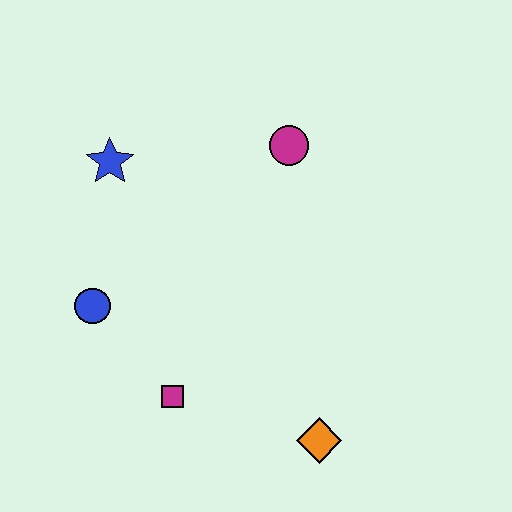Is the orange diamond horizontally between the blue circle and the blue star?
No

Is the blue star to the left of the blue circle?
No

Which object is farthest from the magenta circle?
The orange diamond is farthest from the magenta circle.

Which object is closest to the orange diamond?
The magenta square is closest to the orange diamond.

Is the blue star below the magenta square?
No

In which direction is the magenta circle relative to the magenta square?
The magenta circle is above the magenta square.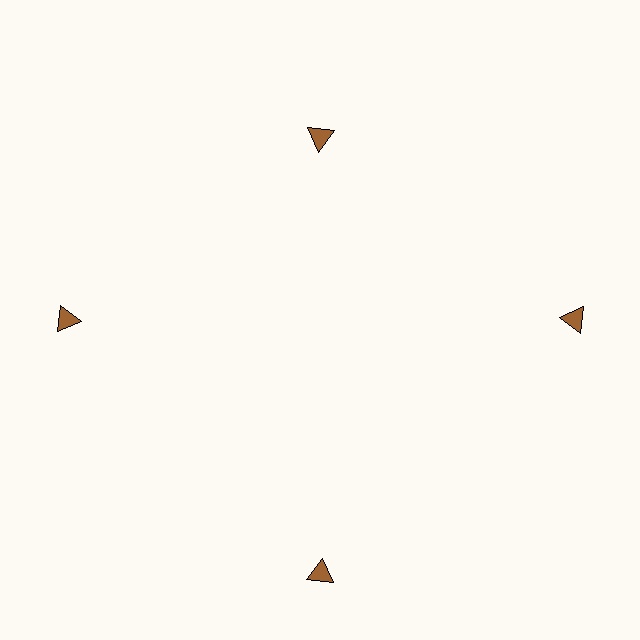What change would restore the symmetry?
The symmetry would be restored by moving it outward, back onto the ring so that all 4 triangles sit at equal angles and equal distance from the center.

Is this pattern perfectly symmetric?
No. The 4 brown triangles are arranged in a ring, but one element near the 12 o'clock position is pulled inward toward the center, breaking the 4-fold rotational symmetry.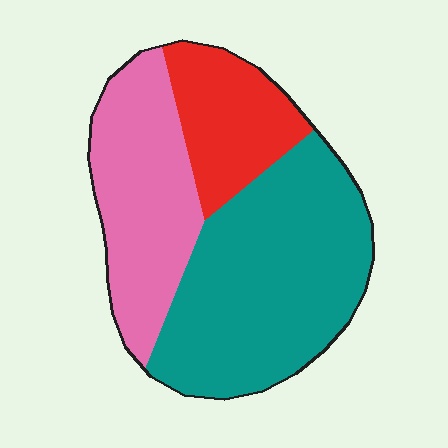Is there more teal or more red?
Teal.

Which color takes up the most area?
Teal, at roughly 50%.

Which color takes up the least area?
Red, at roughly 20%.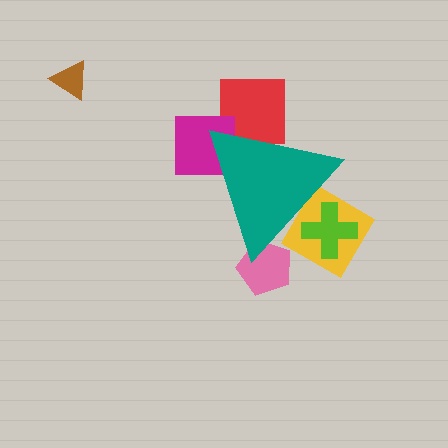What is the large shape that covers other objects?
A teal triangle.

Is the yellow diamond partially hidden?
Yes, the yellow diamond is partially hidden behind the teal triangle.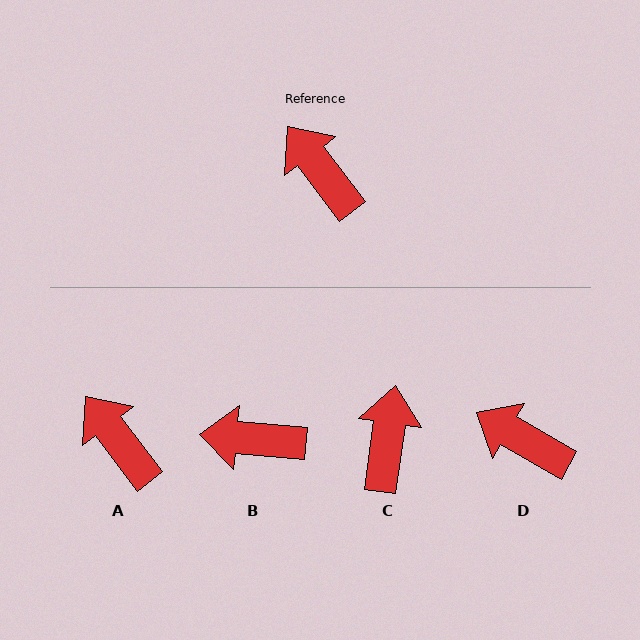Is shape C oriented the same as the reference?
No, it is off by about 45 degrees.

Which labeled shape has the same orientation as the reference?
A.